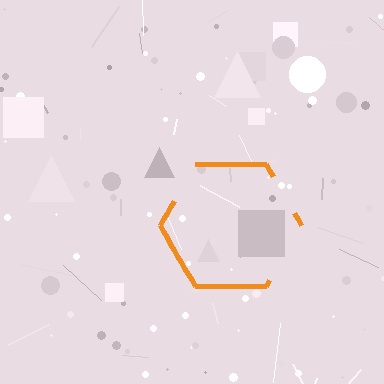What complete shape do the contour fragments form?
The contour fragments form a hexagon.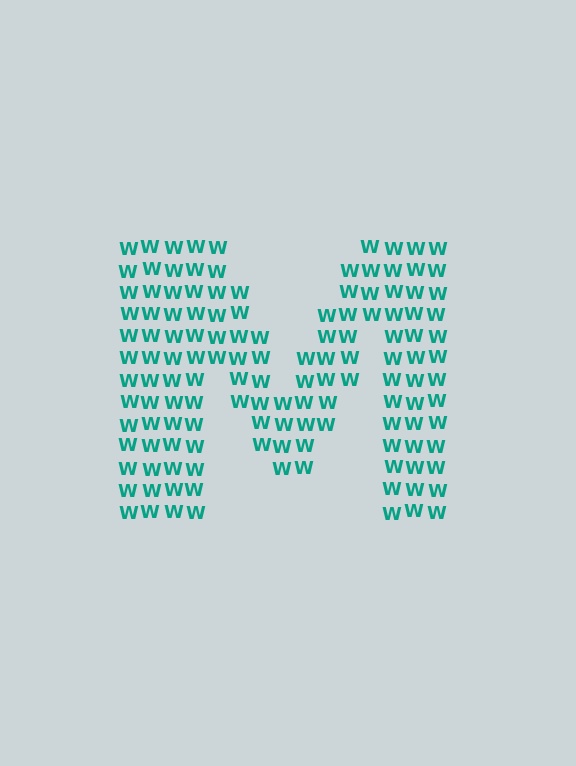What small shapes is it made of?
It is made of small letter W's.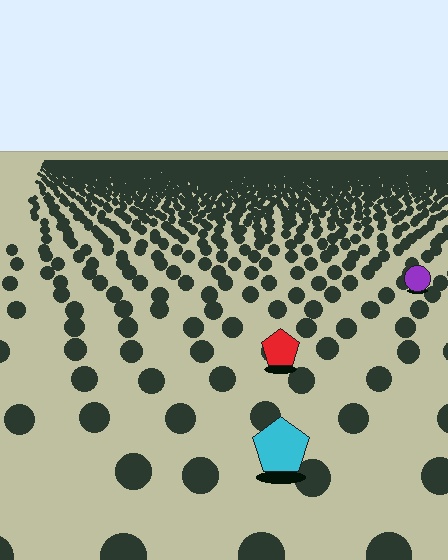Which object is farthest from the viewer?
The purple circle is farthest from the viewer. It appears smaller and the ground texture around it is denser.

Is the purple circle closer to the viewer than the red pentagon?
No. The red pentagon is closer — you can tell from the texture gradient: the ground texture is coarser near it.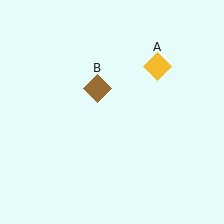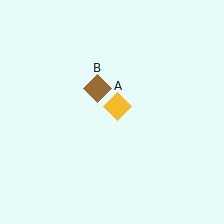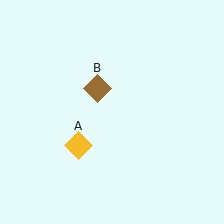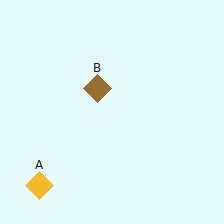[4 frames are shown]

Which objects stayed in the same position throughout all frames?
Brown diamond (object B) remained stationary.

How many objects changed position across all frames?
1 object changed position: yellow diamond (object A).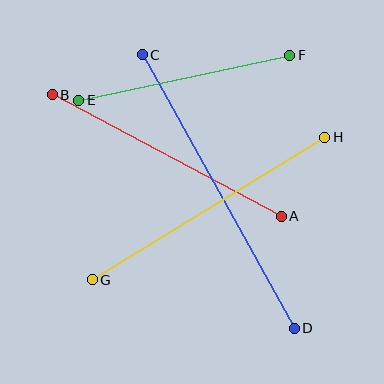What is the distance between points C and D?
The distance is approximately 313 pixels.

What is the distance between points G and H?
The distance is approximately 273 pixels.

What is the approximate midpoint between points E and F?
The midpoint is at approximately (184, 78) pixels.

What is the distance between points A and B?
The distance is approximately 259 pixels.